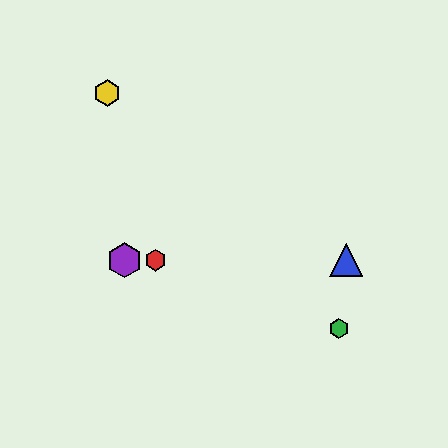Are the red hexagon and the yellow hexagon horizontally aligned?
No, the red hexagon is at y≈260 and the yellow hexagon is at y≈93.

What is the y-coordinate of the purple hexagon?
The purple hexagon is at y≈260.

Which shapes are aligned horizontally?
The red hexagon, the blue triangle, the purple hexagon are aligned horizontally.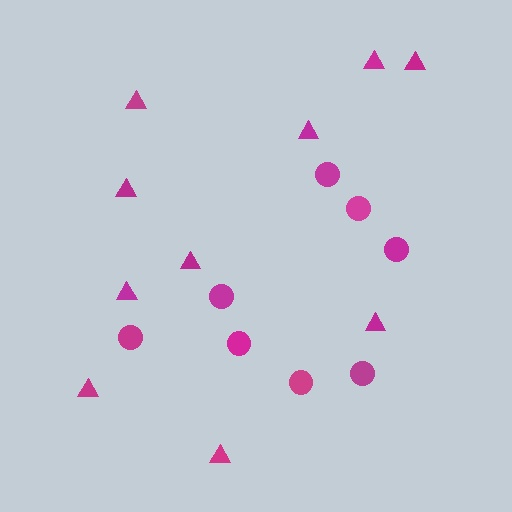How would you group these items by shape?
There are 2 groups: one group of circles (8) and one group of triangles (10).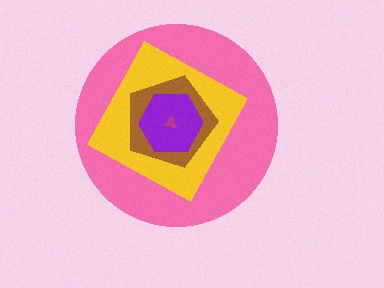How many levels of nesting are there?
5.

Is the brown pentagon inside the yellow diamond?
Yes.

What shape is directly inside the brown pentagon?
The purple hexagon.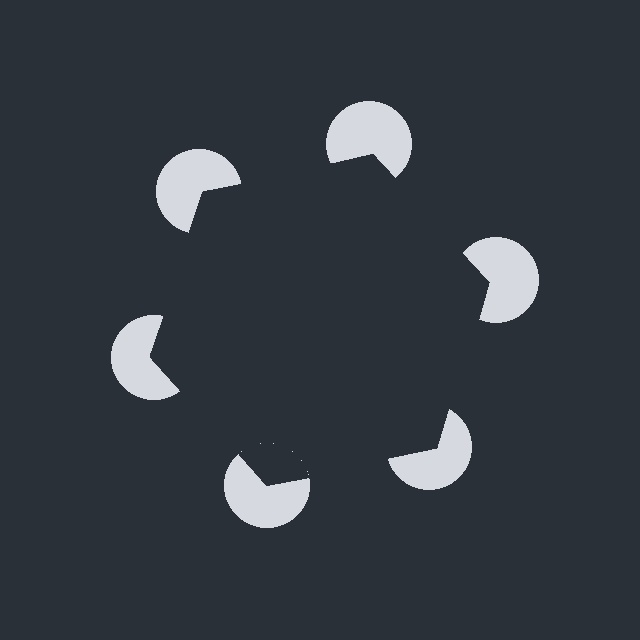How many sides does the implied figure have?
6 sides.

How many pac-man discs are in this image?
There are 6 — one at each vertex of the illusory hexagon.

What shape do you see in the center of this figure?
An illusory hexagon — its edges are inferred from the aligned wedge cuts in the pac-man discs, not physically drawn.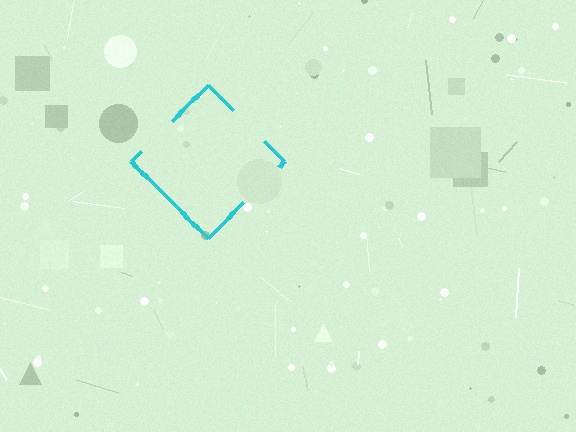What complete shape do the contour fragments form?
The contour fragments form a diamond.